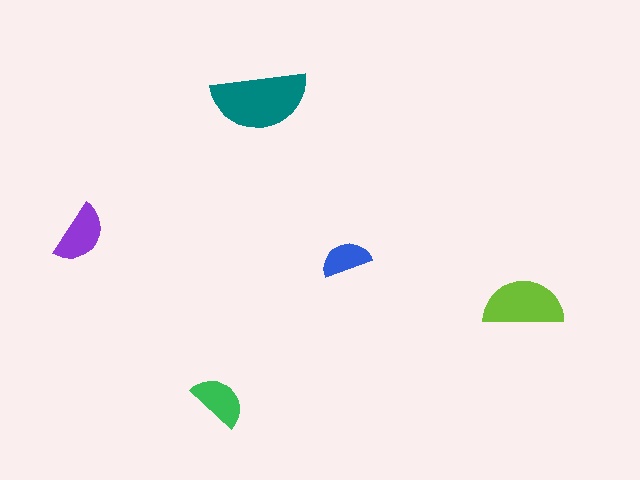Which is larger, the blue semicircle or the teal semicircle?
The teal one.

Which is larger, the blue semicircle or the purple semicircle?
The purple one.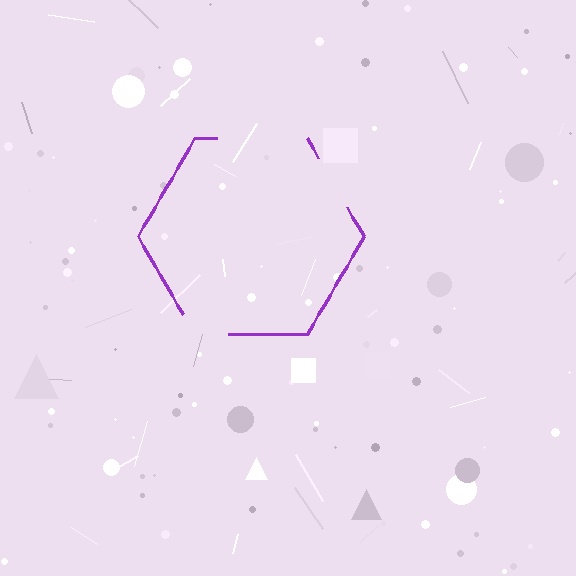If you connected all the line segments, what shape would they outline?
They would outline a hexagon.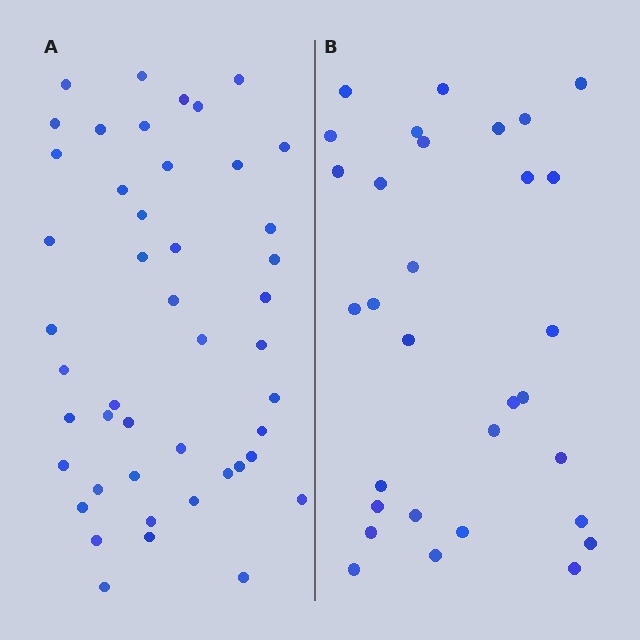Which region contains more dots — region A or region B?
Region A (the left region) has more dots.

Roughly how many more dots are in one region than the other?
Region A has approximately 15 more dots than region B.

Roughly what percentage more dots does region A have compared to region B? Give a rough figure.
About 50% more.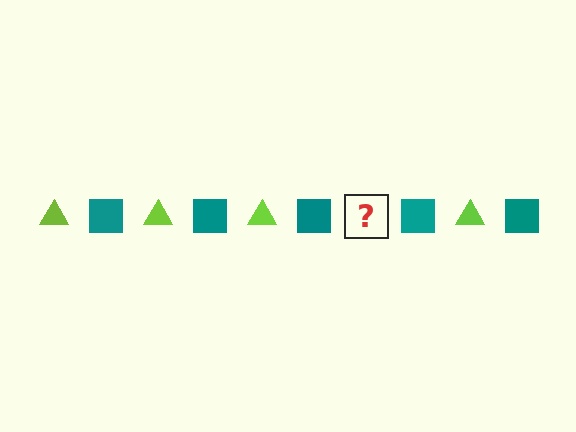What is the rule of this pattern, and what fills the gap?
The rule is that the pattern alternates between lime triangle and teal square. The gap should be filled with a lime triangle.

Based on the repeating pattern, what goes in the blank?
The blank should be a lime triangle.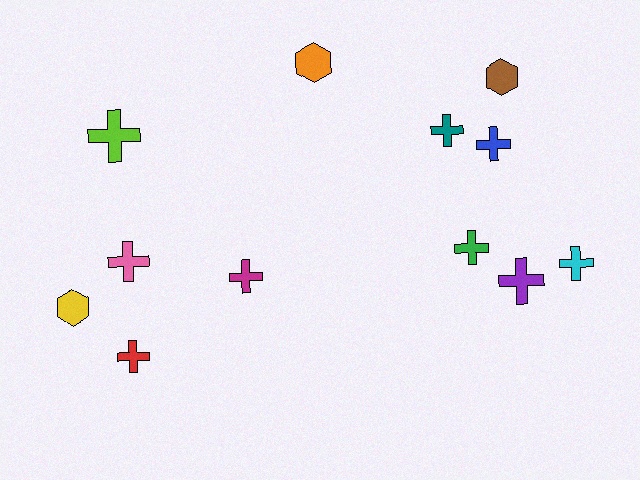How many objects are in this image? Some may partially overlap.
There are 12 objects.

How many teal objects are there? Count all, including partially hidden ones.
There is 1 teal object.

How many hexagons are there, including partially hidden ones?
There are 3 hexagons.